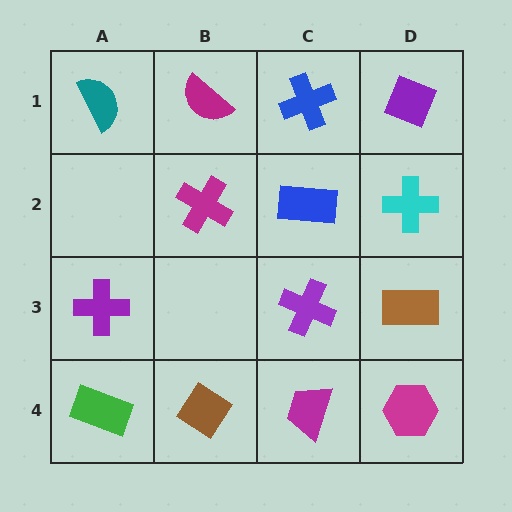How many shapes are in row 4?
4 shapes.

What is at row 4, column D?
A magenta hexagon.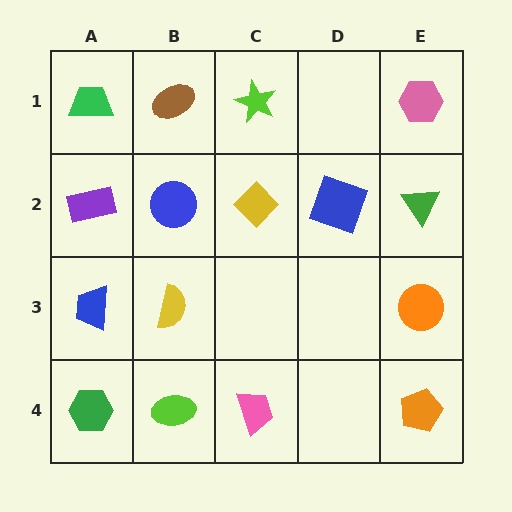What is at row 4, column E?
An orange pentagon.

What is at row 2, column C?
A yellow diamond.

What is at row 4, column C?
A pink trapezoid.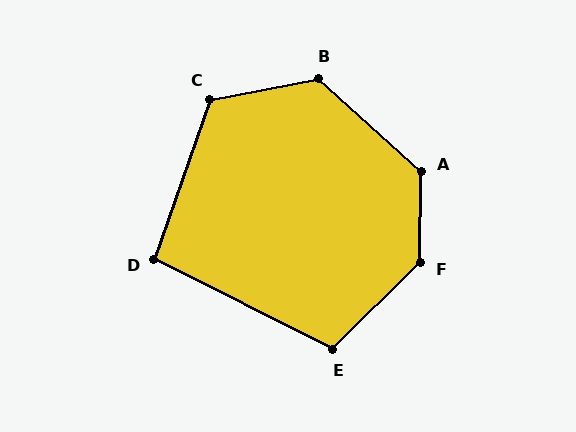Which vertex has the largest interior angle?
F, at approximately 135 degrees.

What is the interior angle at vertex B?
Approximately 127 degrees (obtuse).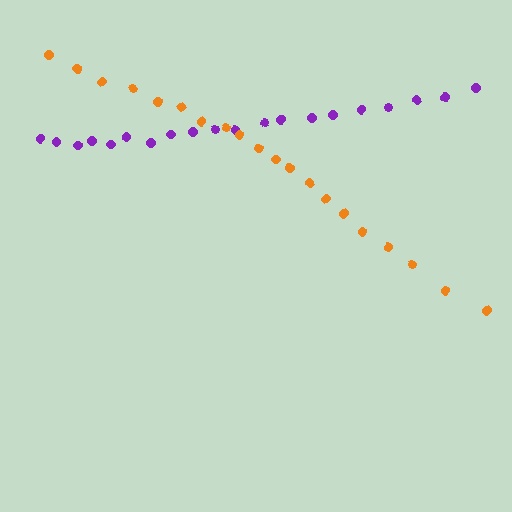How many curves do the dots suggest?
There are 2 distinct paths.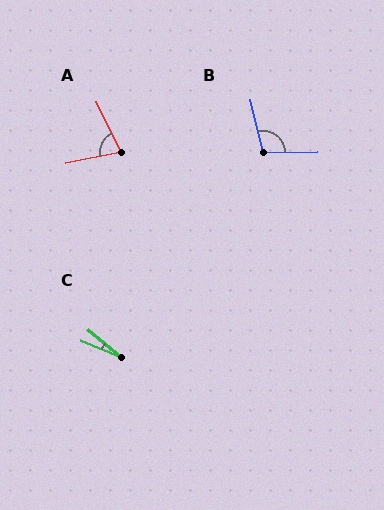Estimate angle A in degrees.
Approximately 75 degrees.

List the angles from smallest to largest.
C (17°), A (75°), B (102°).